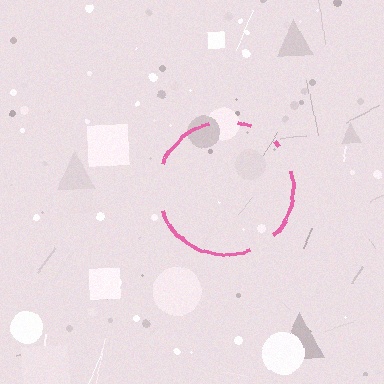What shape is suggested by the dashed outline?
The dashed outline suggests a circle.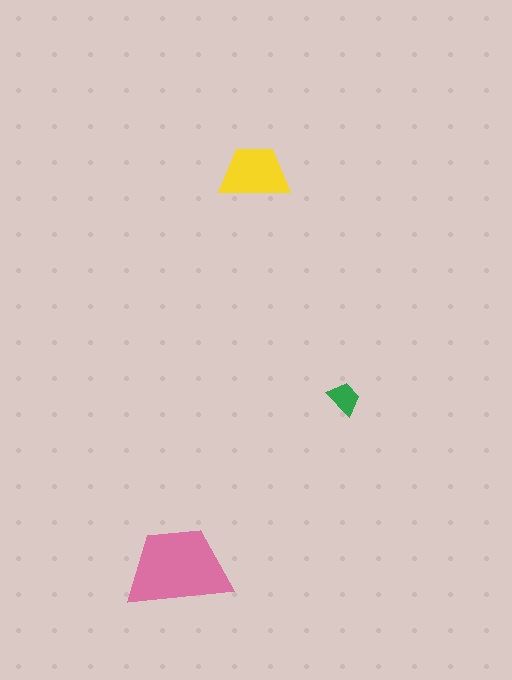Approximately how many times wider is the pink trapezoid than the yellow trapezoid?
About 1.5 times wider.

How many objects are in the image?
There are 3 objects in the image.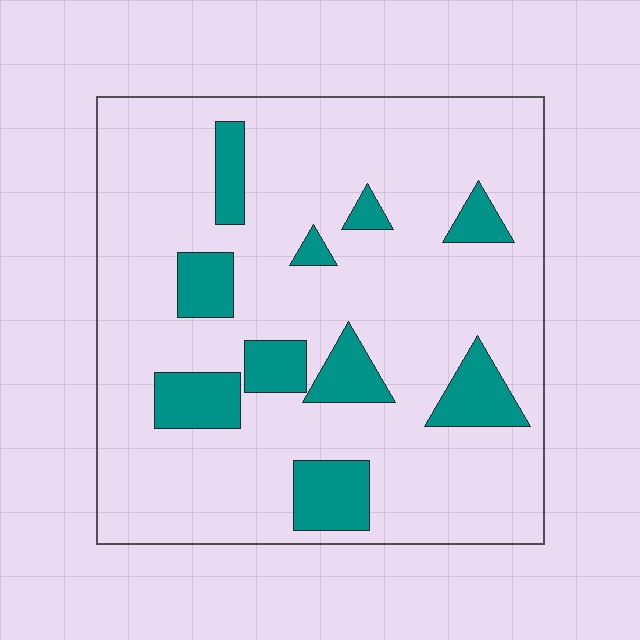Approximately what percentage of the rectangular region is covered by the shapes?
Approximately 15%.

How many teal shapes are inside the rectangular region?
10.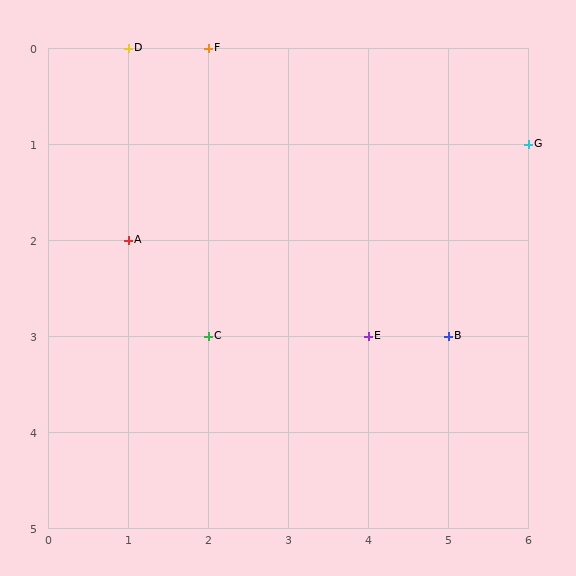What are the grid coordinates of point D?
Point D is at grid coordinates (1, 0).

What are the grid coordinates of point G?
Point G is at grid coordinates (6, 1).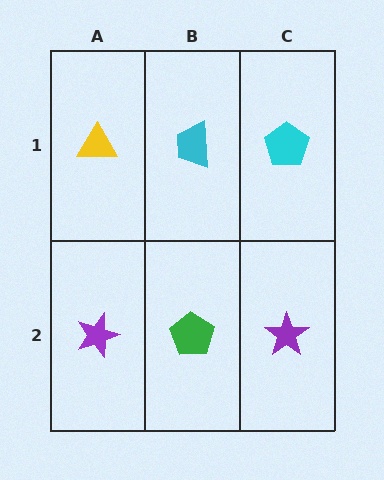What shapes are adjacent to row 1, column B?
A green pentagon (row 2, column B), a yellow triangle (row 1, column A), a cyan pentagon (row 1, column C).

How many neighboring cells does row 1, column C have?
2.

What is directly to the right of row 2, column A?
A green pentagon.